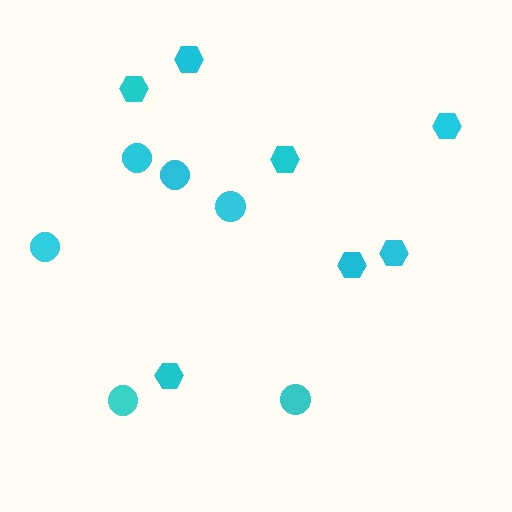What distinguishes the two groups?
There are 2 groups: one group of circles (6) and one group of hexagons (7).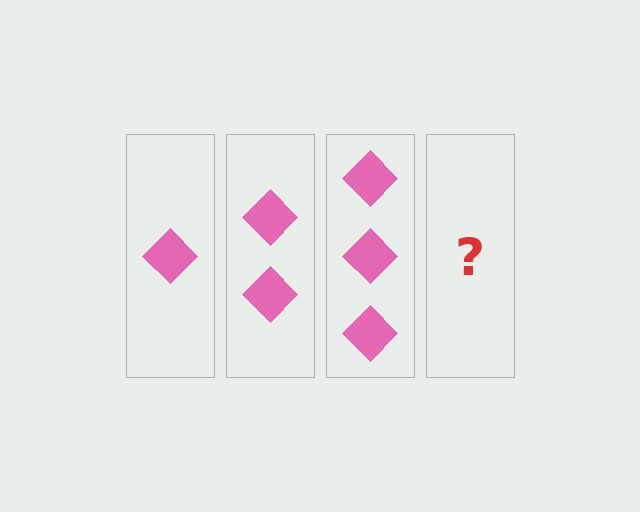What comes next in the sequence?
The next element should be 4 diamonds.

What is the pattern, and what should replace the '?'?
The pattern is that each step adds one more diamond. The '?' should be 4 diamonds.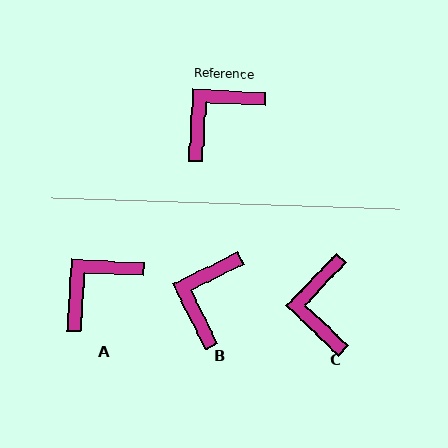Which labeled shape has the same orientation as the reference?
A.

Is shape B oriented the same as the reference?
No, it is off by about 30 degrees.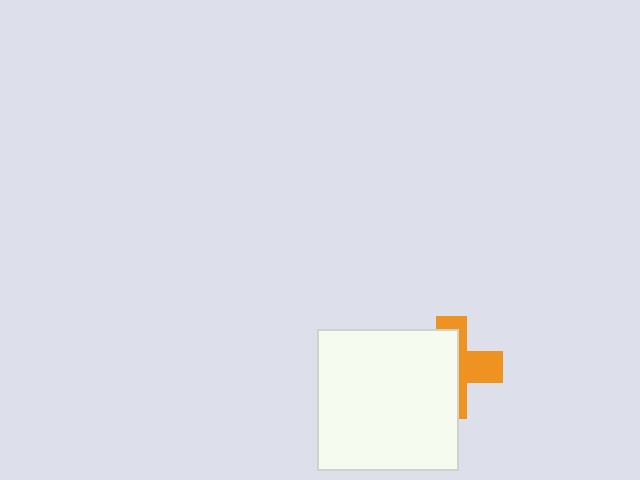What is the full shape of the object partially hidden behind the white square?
The partially hidden object is an orange cross.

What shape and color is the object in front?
The object in front is a white square.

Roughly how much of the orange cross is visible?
A small part of it is visible (roughly 41%).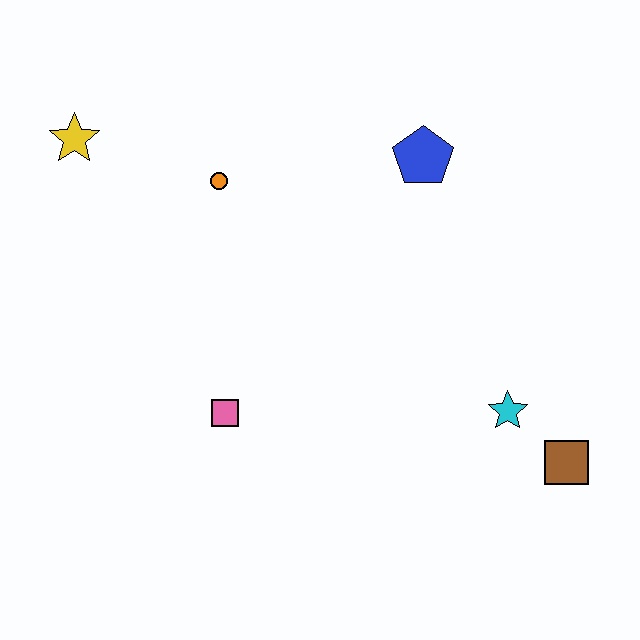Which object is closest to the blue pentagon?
The orange circle is closest to the blue pentagon.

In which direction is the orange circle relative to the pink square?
The orange circle is above the pink square.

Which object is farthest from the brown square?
The yellow star is farthest from the brown square.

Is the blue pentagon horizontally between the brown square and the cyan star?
No